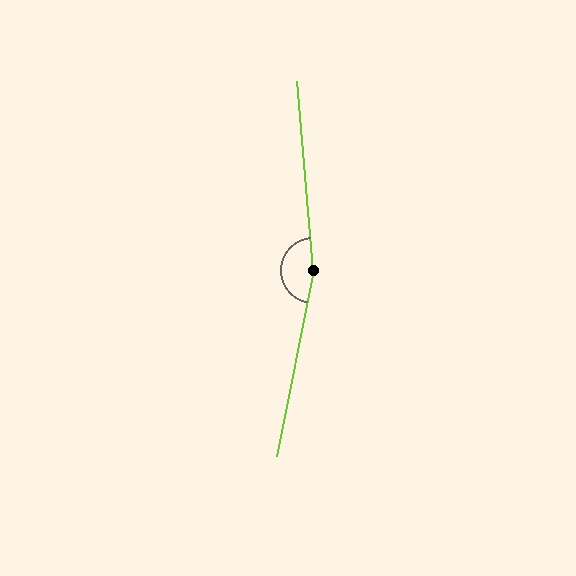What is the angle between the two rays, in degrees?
Approximately 164 degrees.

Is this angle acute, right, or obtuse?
It is obtuse.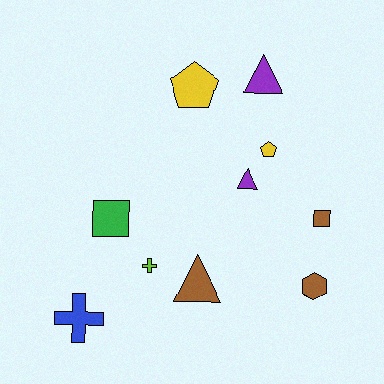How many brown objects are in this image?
There are 3 brown objects.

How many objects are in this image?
There are 10 objects.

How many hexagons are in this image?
There is 1 hexagon.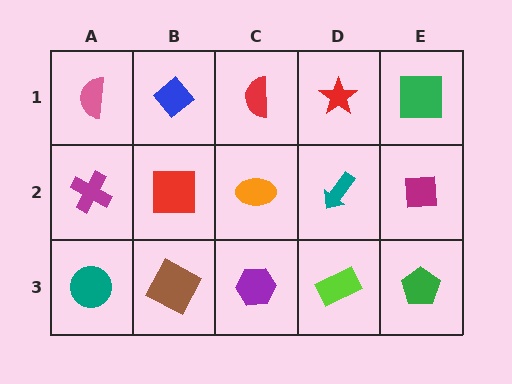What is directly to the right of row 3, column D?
A green pentagon.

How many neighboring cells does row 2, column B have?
4.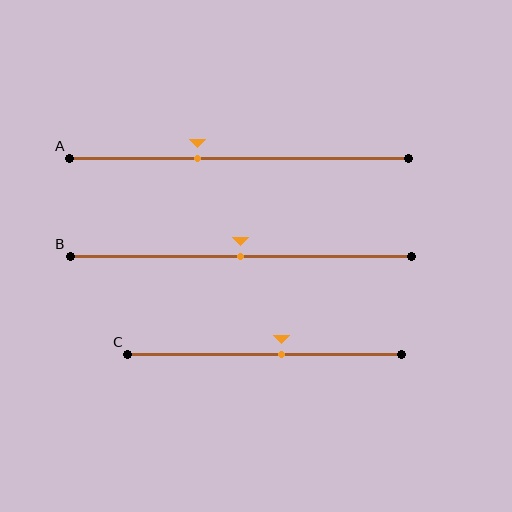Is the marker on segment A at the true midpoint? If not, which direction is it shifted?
No, the marker on segment A is shifted to the left by about 12% of the segment length.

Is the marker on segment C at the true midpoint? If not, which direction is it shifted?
No, the marker on segment C is shifted to the right by about 6% of the segment length.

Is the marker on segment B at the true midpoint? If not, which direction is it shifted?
Yes, the marker on segment B is at the true midpoint.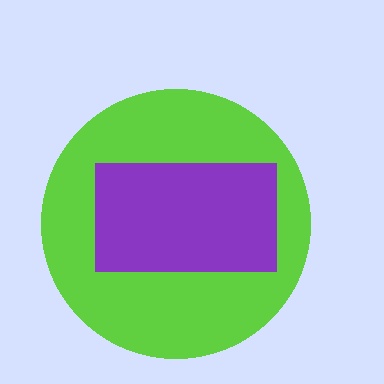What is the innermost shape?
The purple rectangle.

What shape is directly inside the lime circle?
The purple rectangle.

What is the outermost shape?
The lime circle.